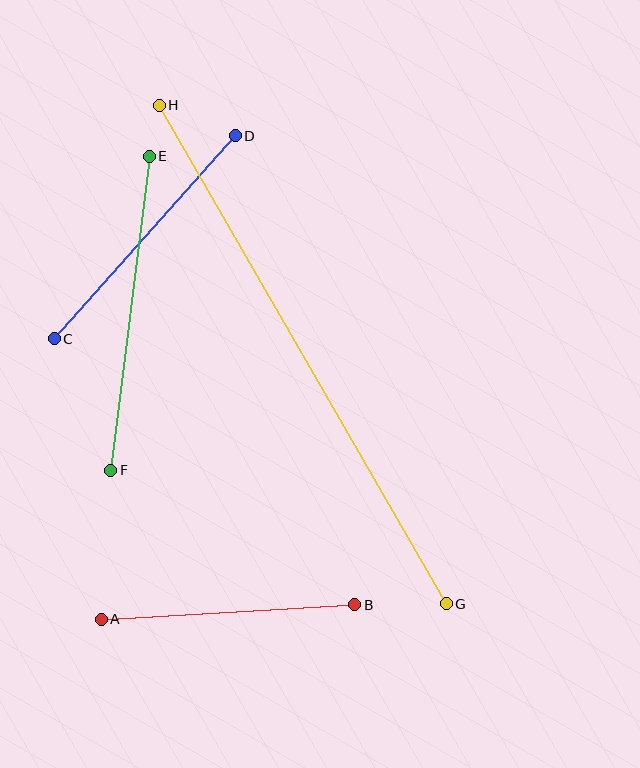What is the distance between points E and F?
The distance is approximately 316 pixels.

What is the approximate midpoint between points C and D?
The midpoint is at approximately (145, 237) pixels.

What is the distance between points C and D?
The distance is approximately 272 pixels.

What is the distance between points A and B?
The distance is approximately 254 pixels.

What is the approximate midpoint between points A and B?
The midpoint is at approximately (228, 612) pixels.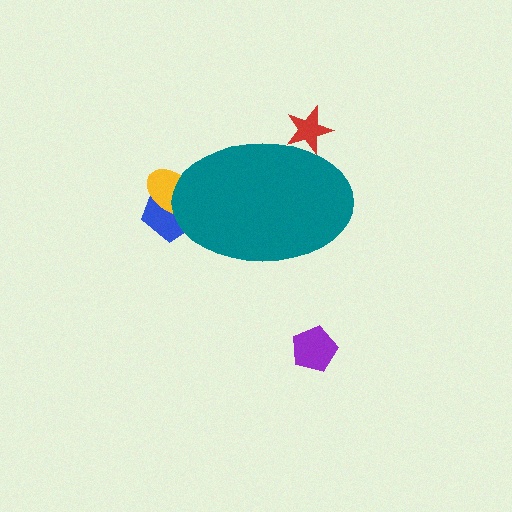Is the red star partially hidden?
Yes, the red star is partially hidden behind the teal ellipse.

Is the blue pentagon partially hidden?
Yes, the blue pentagon is partially hidden behind the teal ellipse.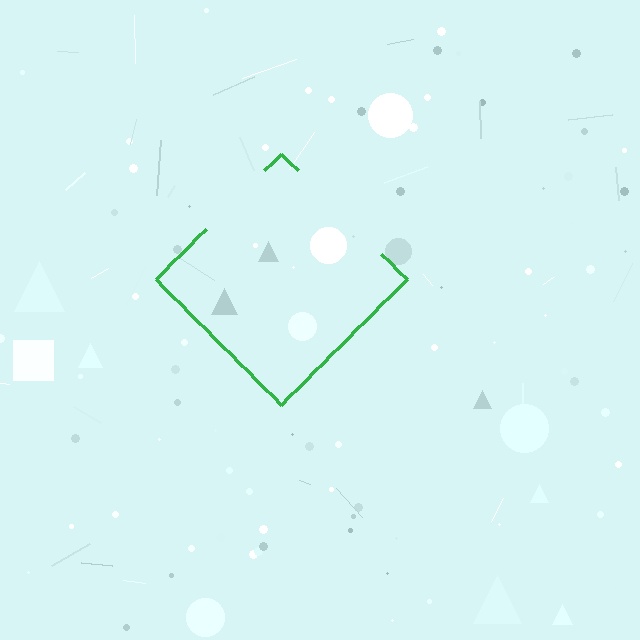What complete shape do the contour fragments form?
The contour fragments form a diamond.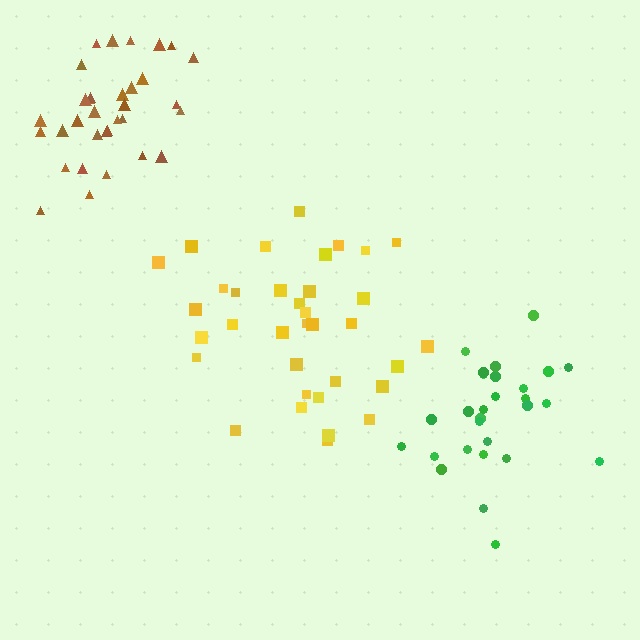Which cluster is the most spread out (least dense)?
Yellow.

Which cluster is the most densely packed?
Brown.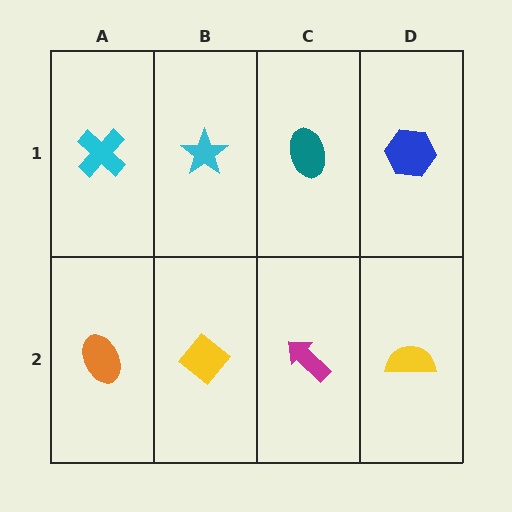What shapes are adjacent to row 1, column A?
An orange ellipse (row 2, column A), a cyan star (row 1, column B).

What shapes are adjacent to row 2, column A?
A cyan cross (row 1, column A), a yellow diamond (row 2, column B).